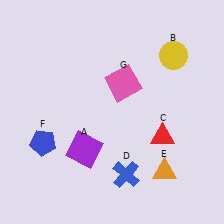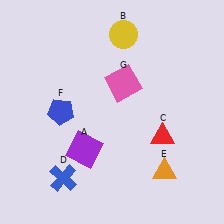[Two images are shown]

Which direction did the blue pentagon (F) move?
The blue pentagon (F) moved up.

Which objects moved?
The objects that moved are: the yellow circle (B), the blue cross (D), the blue pentagon (F).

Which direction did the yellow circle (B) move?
The yellow circle (B) moved left.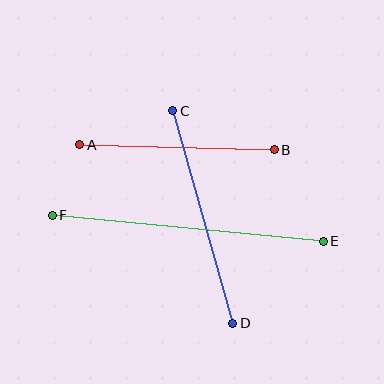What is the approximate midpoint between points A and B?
The midpoint is at approximately (177, 147) pixels.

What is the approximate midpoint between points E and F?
The midpoint is at approximately (188, 228) pixels.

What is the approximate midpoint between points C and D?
The midpoint is at approximately (203, 217) pixels.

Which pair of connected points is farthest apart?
Points E and F are farthest apart.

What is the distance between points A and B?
The distance is approximately 195 pixels.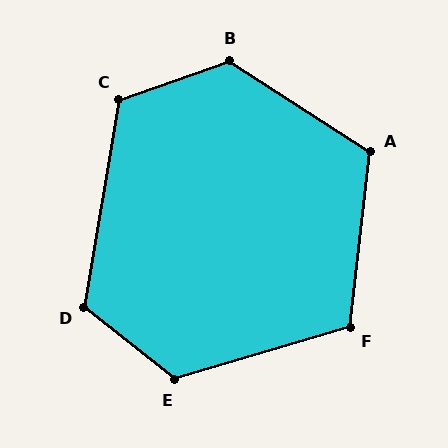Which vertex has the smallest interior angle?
F, at approximately 113 degrees.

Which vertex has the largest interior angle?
B, at approximately 128 degrees.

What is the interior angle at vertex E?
Approximately 125 degrees (obtuse).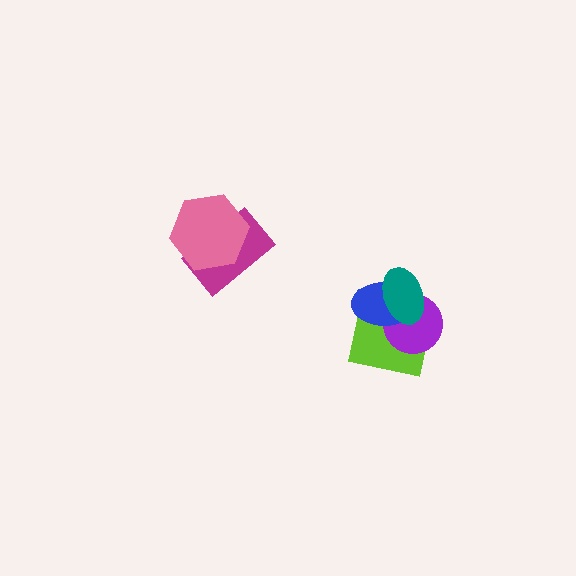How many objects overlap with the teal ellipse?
3 objects overlap with the teal ellipse.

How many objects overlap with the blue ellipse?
3 objects overlap with the blue ellipse.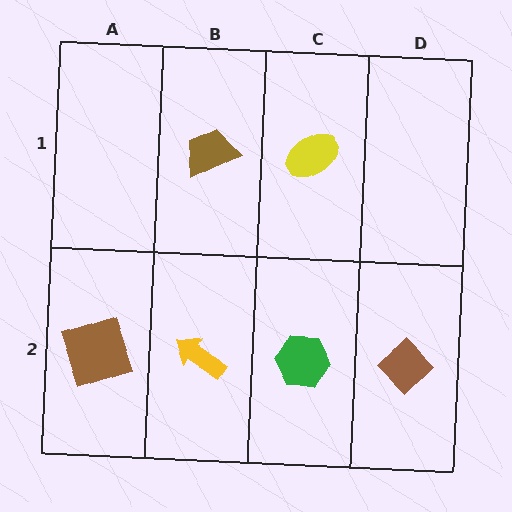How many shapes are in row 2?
4 shapes.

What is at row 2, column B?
A yellow arrow.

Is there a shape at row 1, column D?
No, that cell is empty.